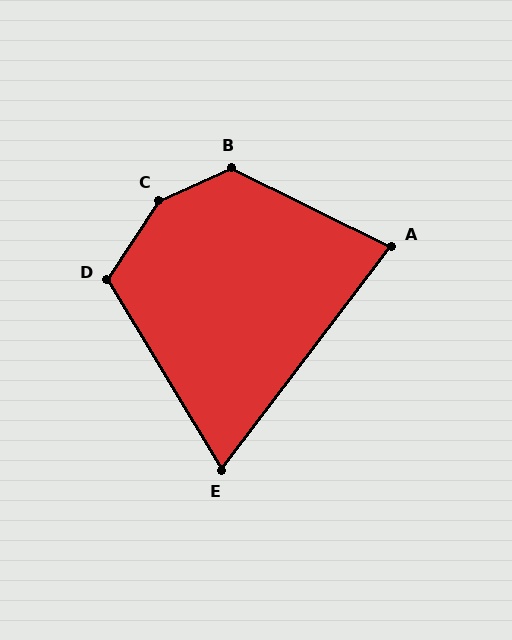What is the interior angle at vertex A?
Approximately 79 degrees (acute).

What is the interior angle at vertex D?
Approximately 116 degrees (obtuse).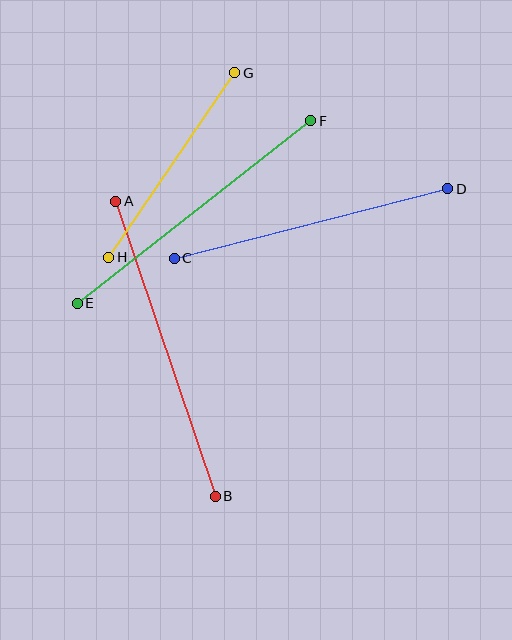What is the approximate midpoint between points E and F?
The midpoint is at approximately (194, 212) pixels.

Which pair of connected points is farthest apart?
Points A and B are farthest apart.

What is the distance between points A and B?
The distance is approximately 311 pixels.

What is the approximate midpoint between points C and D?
The midpoint is at approximately (311, 223) pixels.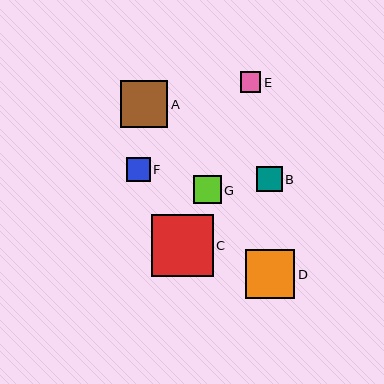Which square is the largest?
Square C is the largest with a size of approximately 62 pixels.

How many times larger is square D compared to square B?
Square D is approximately 1.9 times the size of square B.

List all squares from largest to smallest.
From largest to smallest: C, D, A, G, B, F, E.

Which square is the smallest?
Square E is the smallest with a size of approximately 21 pixels.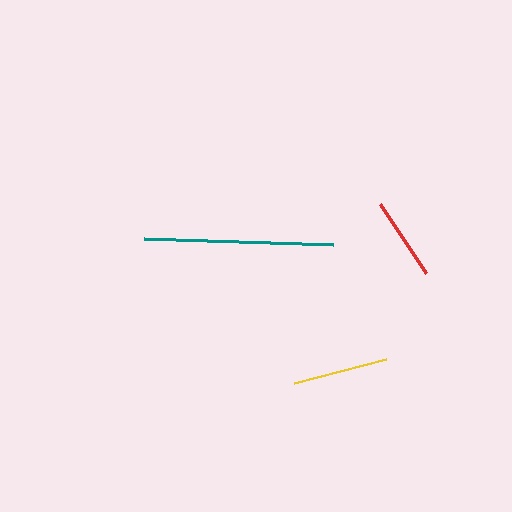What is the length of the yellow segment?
The yellow segment is approximately 95 pixels long.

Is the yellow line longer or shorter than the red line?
The yellow line is longer than the red line.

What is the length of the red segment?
The red segment is approximately 83 pixels long.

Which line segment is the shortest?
The red line is the shortest at approximately 83 pixels.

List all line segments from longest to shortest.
From longest to shortest: teal, yellow, red.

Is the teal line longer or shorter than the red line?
The teal line is longer than the red line.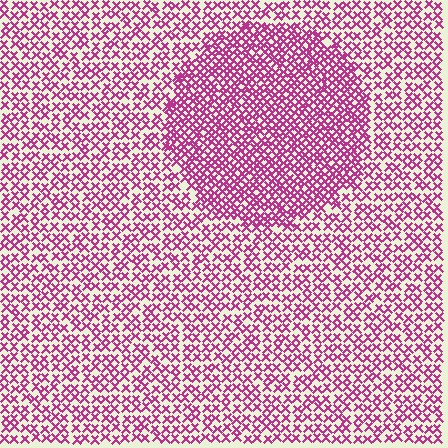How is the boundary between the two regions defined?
The boundary is defined by a change in element density (approximately 1.8x ratio). All elements are the same color, size, and shape.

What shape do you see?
I see a circle.